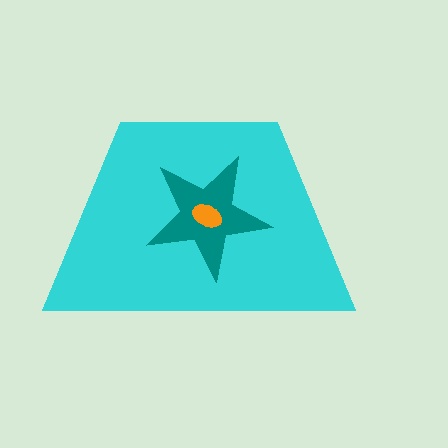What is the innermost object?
The orange ellipse.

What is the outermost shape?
The cyan trapezoid.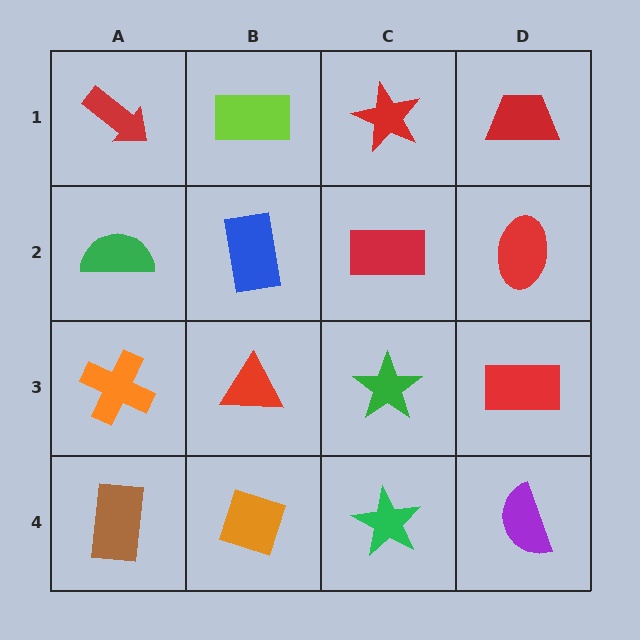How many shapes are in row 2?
4 shapes.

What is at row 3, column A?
An orange cross.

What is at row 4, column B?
An orange diamond.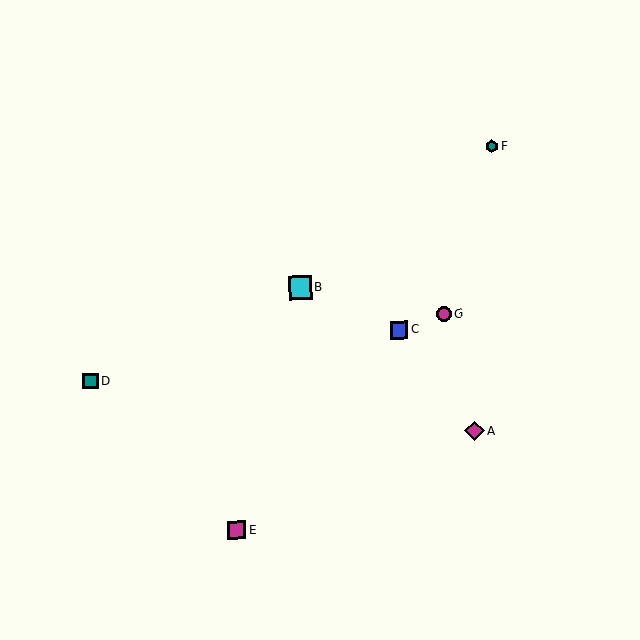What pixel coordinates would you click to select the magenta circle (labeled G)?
Click at (444, 314) to select the magenta circle G.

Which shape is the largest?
The cyan square (labeled B) is the largest.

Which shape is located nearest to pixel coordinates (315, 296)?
The cyan square (labeled B) at (300, 288) is nearest to that location.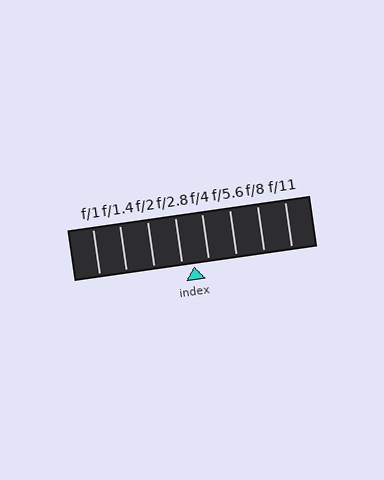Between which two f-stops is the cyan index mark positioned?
The index mark is between f/2.8 and f/4.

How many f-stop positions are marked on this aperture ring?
There are 8 f-stop positions marked.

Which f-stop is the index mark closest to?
The index mark is closest to f/2.8.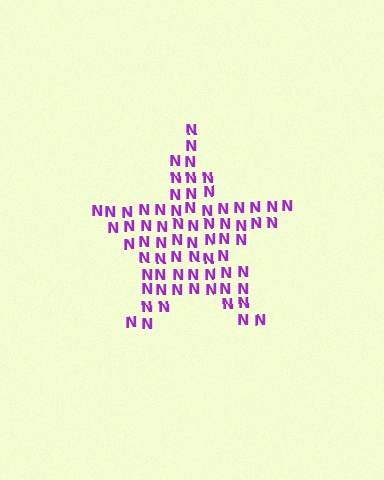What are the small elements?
The small elements are letter N's.